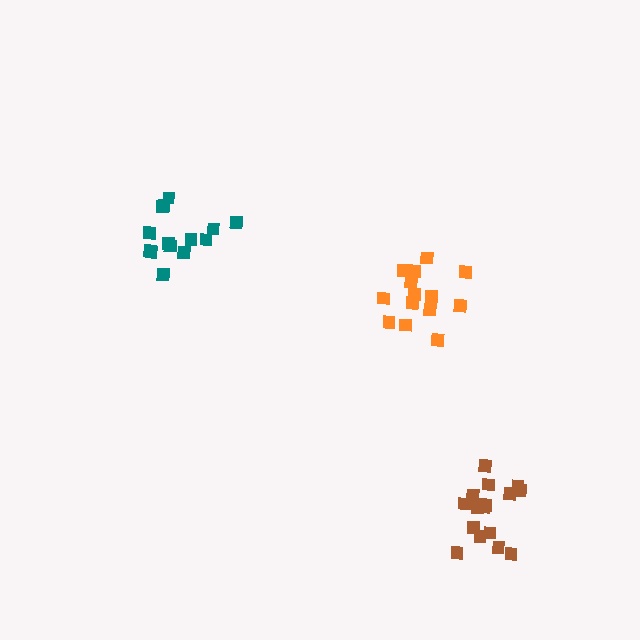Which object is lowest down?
The brown cluster is bottommost.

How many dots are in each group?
Group 1: 14 dots, Group 2: 14 dots, Group 3: 16 dots (44 total).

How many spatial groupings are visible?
There are 3 spatial groupings.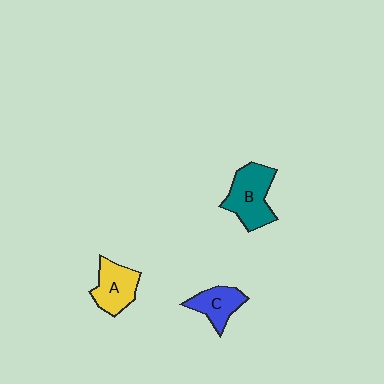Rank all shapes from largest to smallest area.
From largest to smallest: B (teal), A (yellow), C (blue).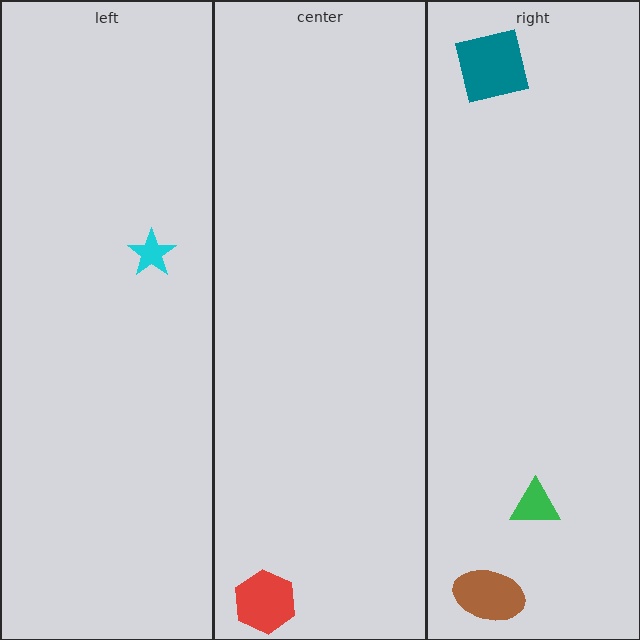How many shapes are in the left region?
1.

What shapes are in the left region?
The cyan star.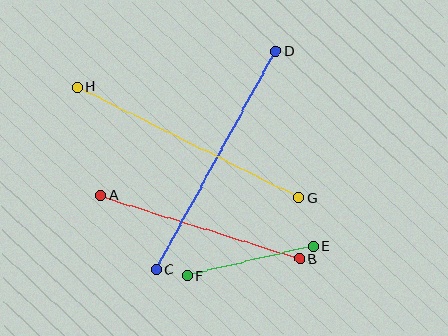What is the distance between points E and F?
The distance is approximately 130 pixels.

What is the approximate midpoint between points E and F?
The midpoint is at approximately (250, 261) pixels.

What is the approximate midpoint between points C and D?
The midpoint is at approximately (216, 160) pixels.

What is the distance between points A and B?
The distance is approximately 209 pixels.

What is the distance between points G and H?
The distance is approximately 248 pixels.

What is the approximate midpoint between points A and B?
The midpoint is at approximately (200, 227) pixels.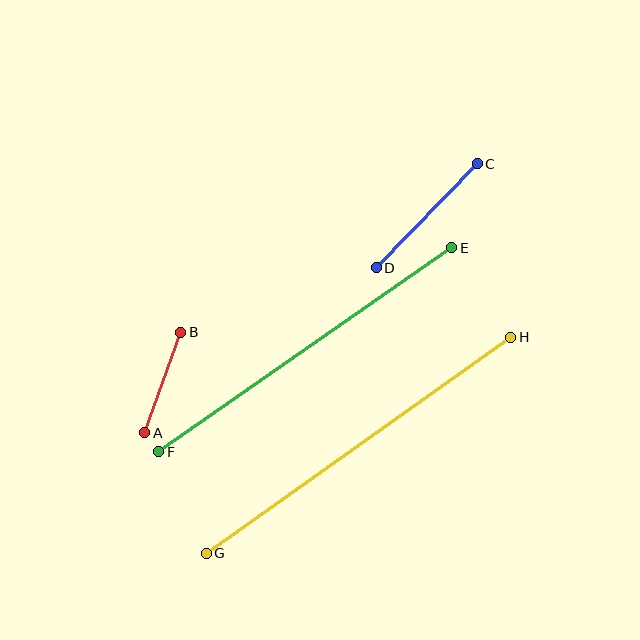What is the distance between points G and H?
The distance is approximately 373 pixels.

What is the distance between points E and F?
The distance is approximately 357 pixels.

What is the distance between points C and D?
The distance is approximately 145 pixels.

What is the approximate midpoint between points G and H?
The midpoint is at approximately (359, 445) pixels.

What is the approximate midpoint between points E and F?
The midpoint is at approximately (305, 350) pixels.